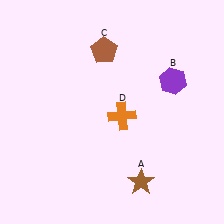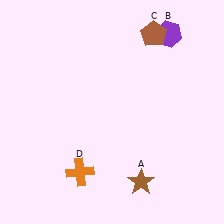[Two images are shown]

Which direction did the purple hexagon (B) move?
The purple hexagon (B) moved up.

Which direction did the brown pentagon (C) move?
The brown pentagon (C) moved right.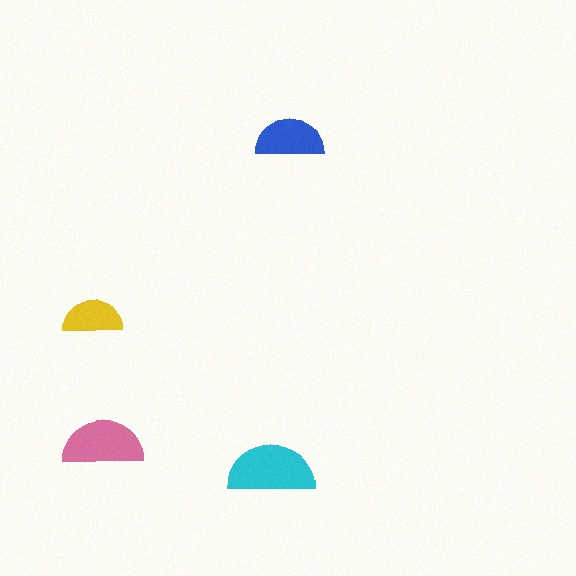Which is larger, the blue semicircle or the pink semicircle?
The pink one.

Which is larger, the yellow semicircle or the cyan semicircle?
The cyan one.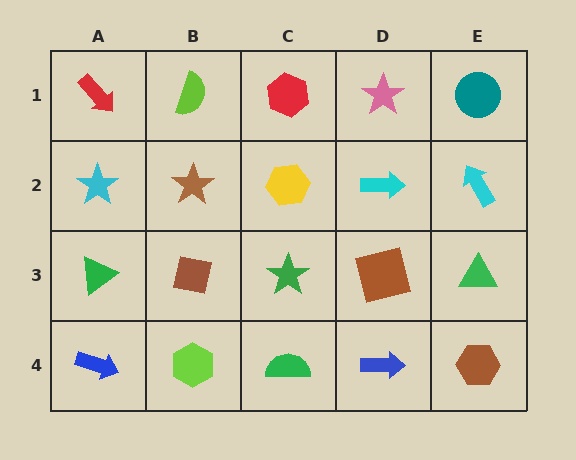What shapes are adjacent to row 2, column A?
A red arrow (row 1, column A), a green triangle (row 3, column A), a brown star (row 2, column B).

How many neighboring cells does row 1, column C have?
3.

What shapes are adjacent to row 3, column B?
A brown star (row 2, column B), a lime hexagon (row 4, column B), a green triangle (row 3, column A), a green star (row 3, column C).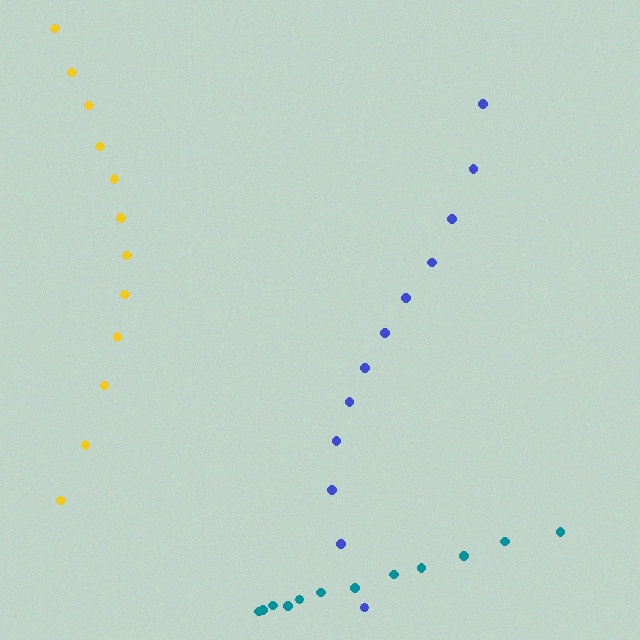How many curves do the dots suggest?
There are 3 distinct paths.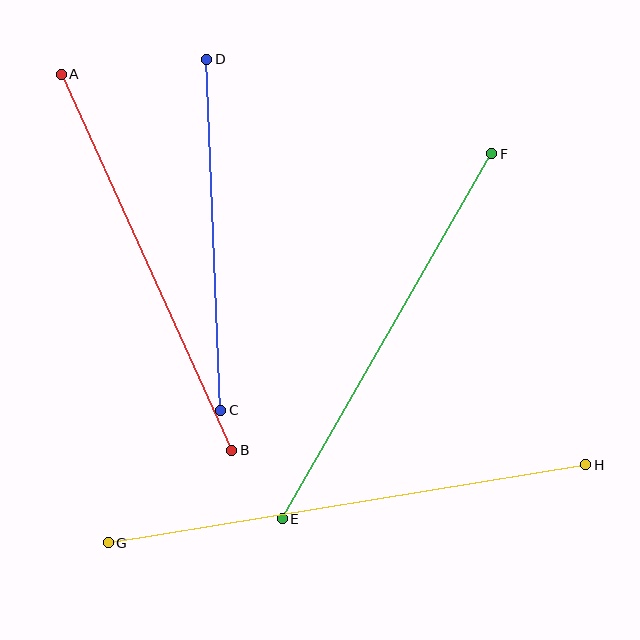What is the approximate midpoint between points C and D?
The midpoint is at approximately (214, 235) pixels.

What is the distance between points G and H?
The distance is approximately 484 pixels.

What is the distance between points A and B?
The distance is approximately 413 pixels.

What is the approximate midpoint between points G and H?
The midpoint is at approximately (347, 504) pixels.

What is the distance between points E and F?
The distance is approximately 420 pixels.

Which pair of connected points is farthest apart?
Points G and H are farthest apart.